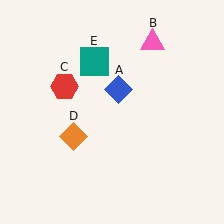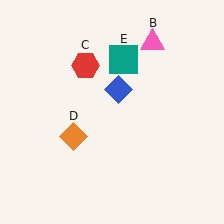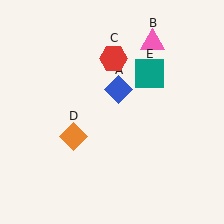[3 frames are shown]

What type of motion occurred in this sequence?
The red hexagon (object C), teal square (object E) rotated clockwise around the center of the scene.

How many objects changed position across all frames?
2 objects changed position: red hexagon (object C), teal square (object E).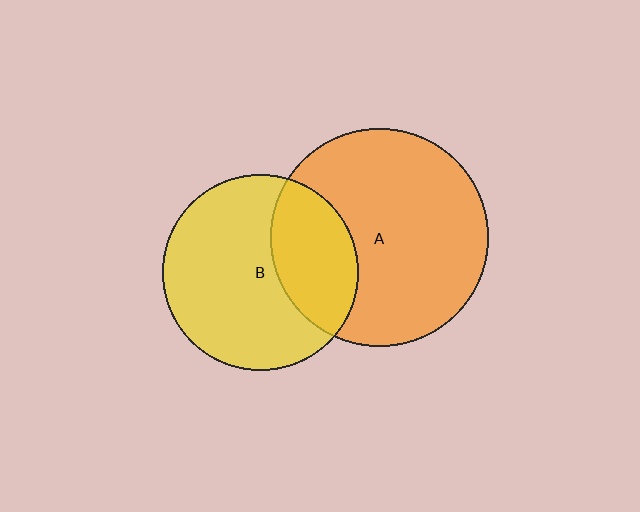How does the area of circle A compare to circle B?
Approximately 1.2 times.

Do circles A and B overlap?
Yes.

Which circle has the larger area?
Circle A (orange).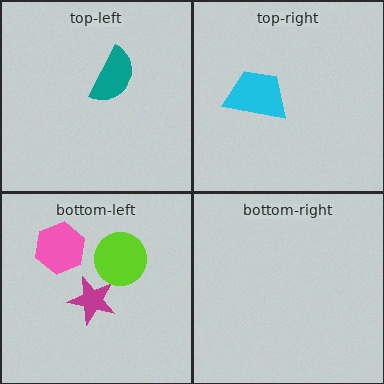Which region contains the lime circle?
The bottom-left region.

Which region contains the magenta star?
The bottom-left region.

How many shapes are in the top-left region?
1.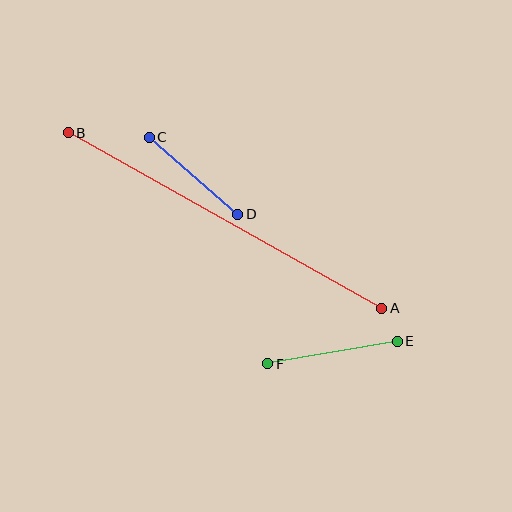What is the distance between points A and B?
The distance is approximately 359 pixels.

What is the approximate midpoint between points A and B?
The midpoint is at approximately (225, 220) pixels.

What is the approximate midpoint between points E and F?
The midpoint is at approximately (333, 352) pixels.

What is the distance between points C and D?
The distance is approximately 117 pixels.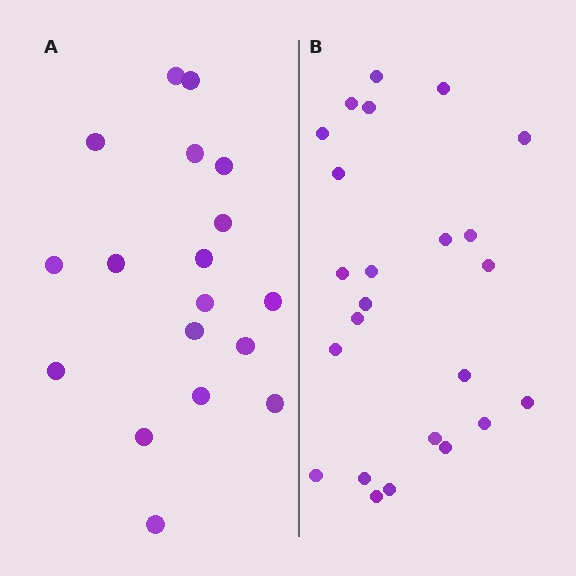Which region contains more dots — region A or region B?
Region B (the right region) has more dots.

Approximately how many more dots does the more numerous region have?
Region B has about 6 more dots than region A.